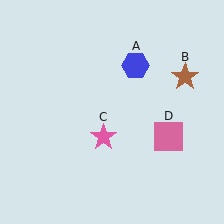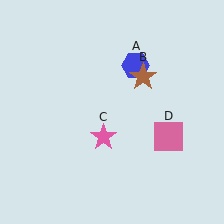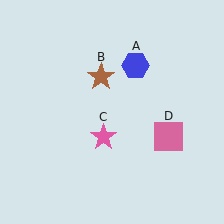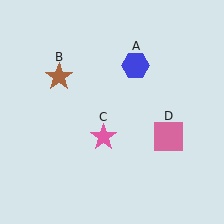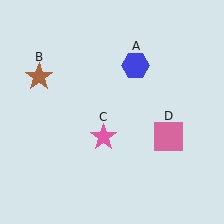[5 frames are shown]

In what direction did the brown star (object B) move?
The brown star (object B) moved left.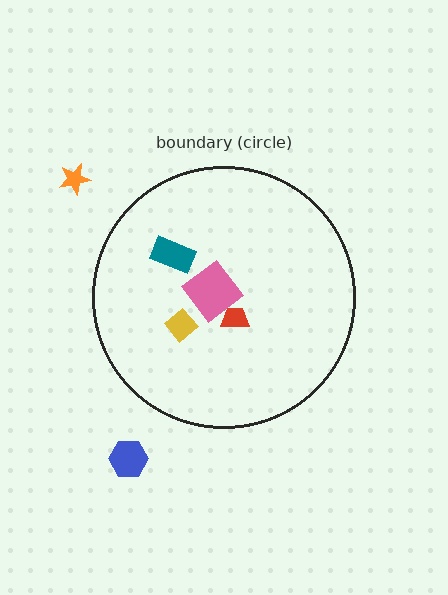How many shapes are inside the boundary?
4 inside, 2 outside.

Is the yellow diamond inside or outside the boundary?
Inside.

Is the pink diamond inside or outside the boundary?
Inside.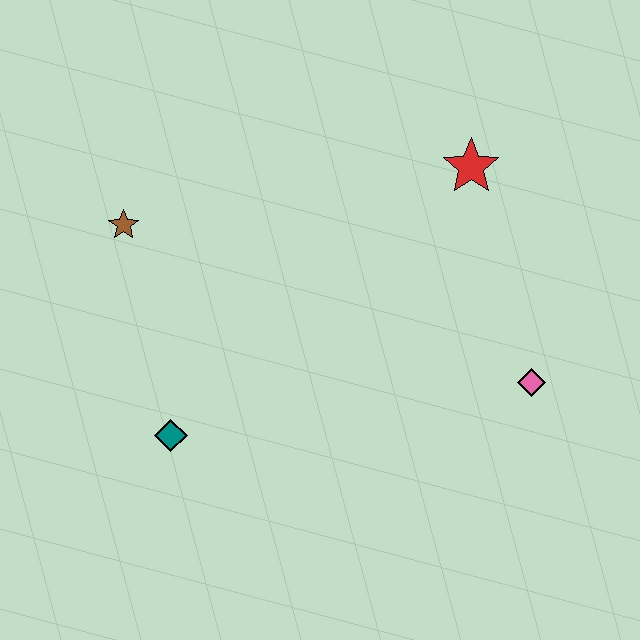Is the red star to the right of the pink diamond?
No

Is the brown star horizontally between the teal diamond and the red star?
No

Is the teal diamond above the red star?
No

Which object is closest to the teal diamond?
The brown star is closest to the teal diamond.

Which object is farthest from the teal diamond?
The red star is farthest from the teal diamond.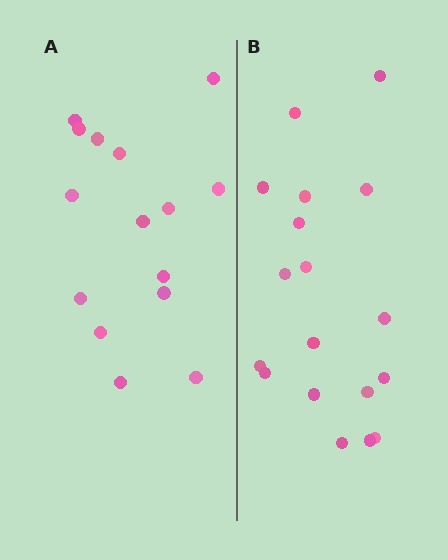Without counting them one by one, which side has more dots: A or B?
Region B (the right region) has more dots.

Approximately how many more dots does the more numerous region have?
Region B has just a few more — roughly 2 or 3 more dots than region A.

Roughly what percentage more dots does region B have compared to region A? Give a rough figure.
About 20% more.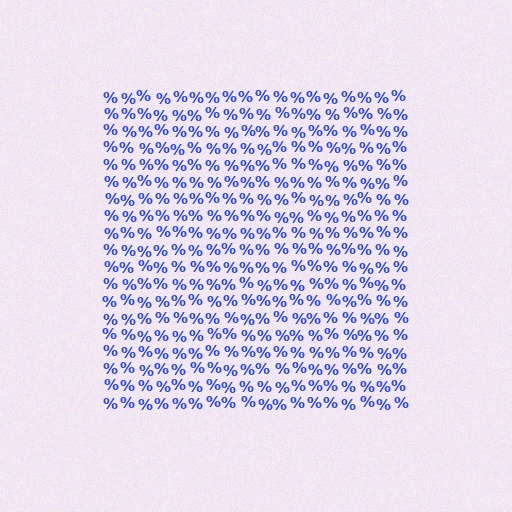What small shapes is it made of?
It is made of small percent signs.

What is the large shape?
The large shape is a square.